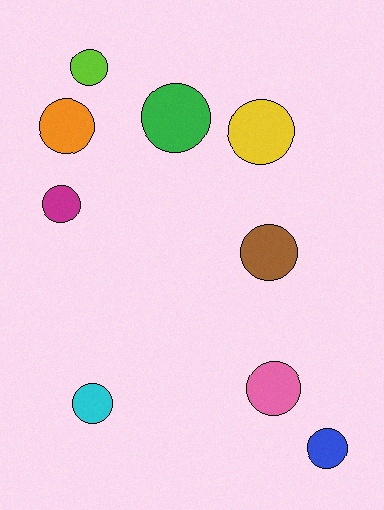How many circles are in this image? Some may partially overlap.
There are 9 circles.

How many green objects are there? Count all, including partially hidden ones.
There is 1 green object.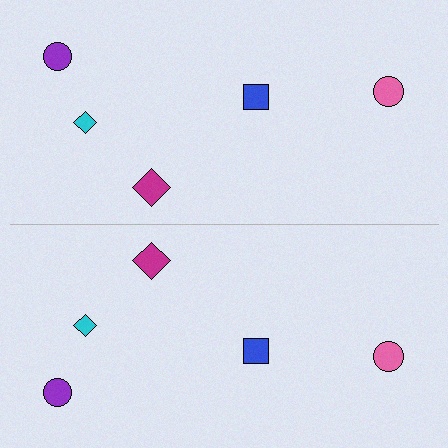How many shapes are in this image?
There are 10 shapes in this image.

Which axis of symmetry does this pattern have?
The pattern has a horizontal axis of symmetry running through the center of the image.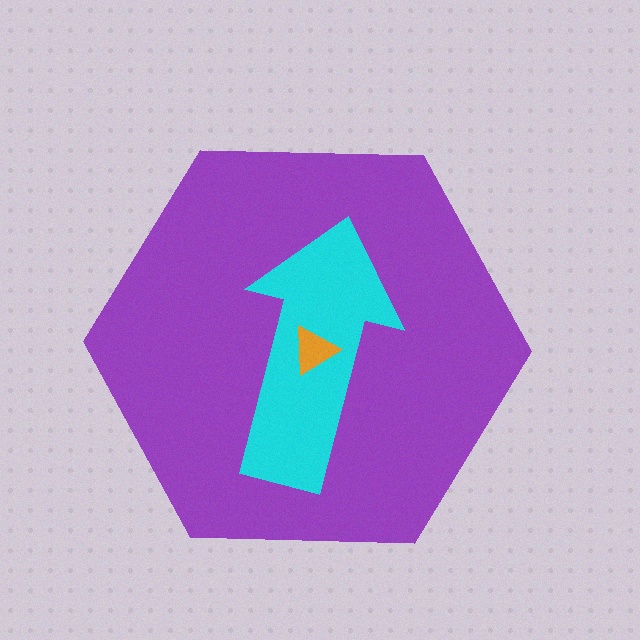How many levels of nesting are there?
3.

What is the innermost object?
The orange triangle.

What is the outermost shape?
The purple hexagon.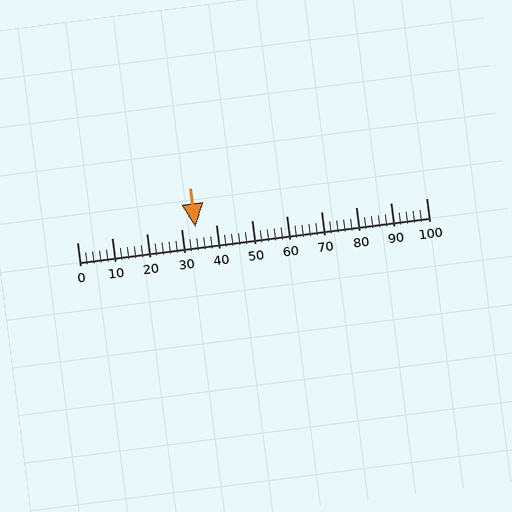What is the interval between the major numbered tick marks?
The major tick marks are spaced 10 units apart.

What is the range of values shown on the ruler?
The ruler shows values from 0 to 100.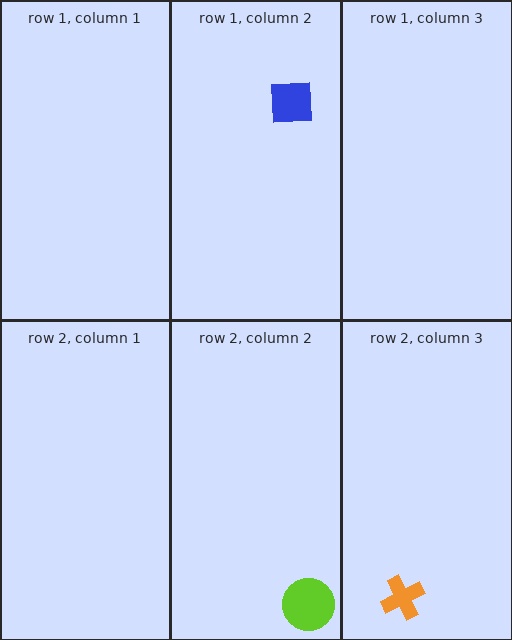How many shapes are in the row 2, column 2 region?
1.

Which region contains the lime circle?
The row 2, column 2 region.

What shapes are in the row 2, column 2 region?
The lime circle.